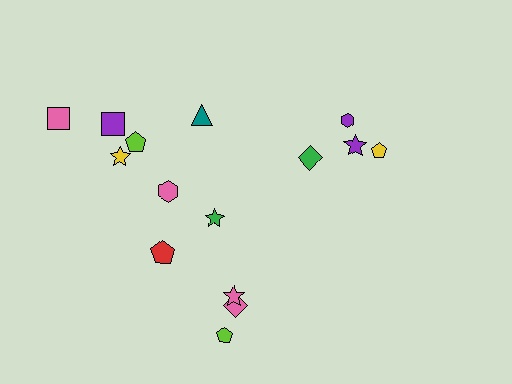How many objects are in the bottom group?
There are 5 objects.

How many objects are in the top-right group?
There are 4 objects.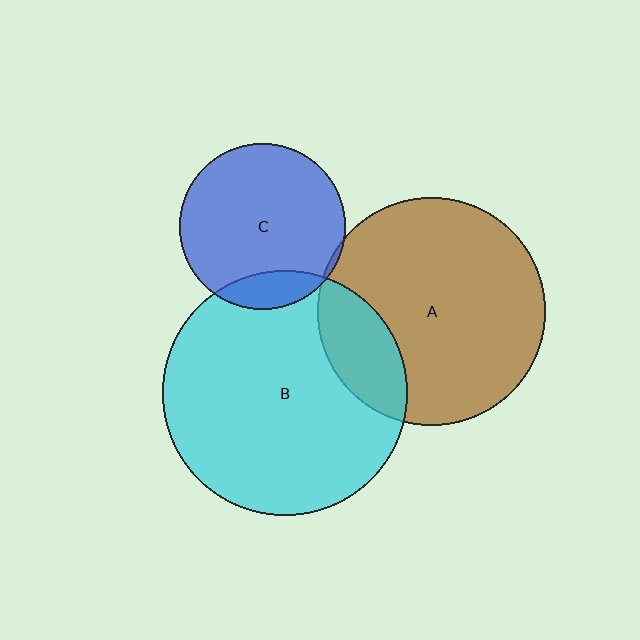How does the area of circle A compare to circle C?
Approximately 1.9 times.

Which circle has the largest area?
Circle B (cyan).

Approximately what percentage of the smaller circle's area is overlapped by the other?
Approximately 5%.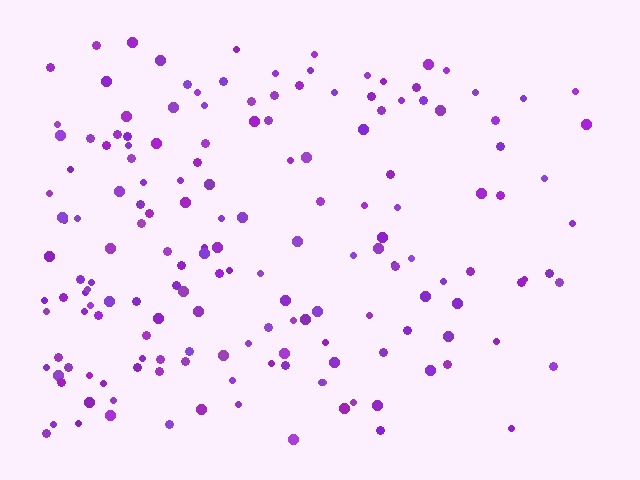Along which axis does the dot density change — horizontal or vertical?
Horizontal.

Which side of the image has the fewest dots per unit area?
The right.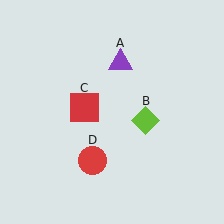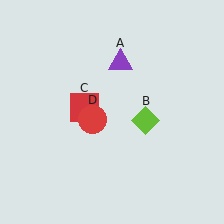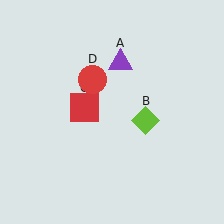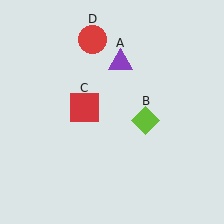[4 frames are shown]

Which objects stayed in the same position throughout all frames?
Purple triangle (object A) and lime diamond (object B) and red square (object C) remained stationary.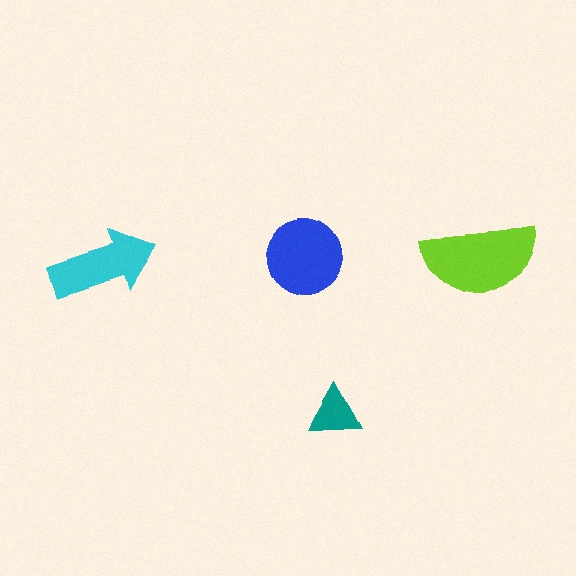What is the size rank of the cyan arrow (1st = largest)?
3rd.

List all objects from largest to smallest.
The lime semicircle, the blue circle, the cyan arrow, the teal triangle.